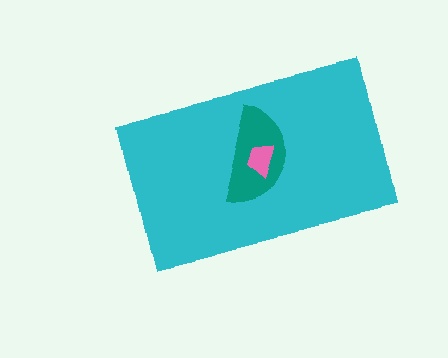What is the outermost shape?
The cyan rectangle.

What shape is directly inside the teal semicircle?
The pink trapezoid.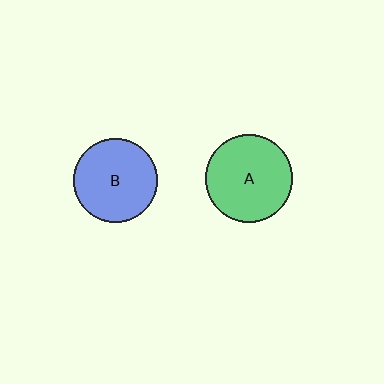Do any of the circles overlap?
No, none of the circles overlap.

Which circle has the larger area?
Circle A (green).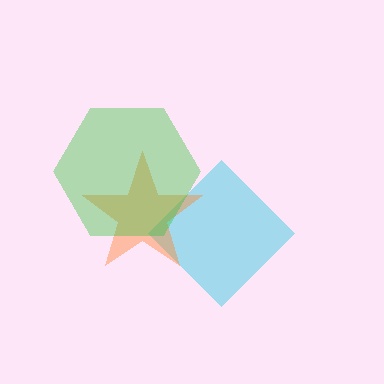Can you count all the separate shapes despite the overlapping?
Yes, there are 3 separate shapes.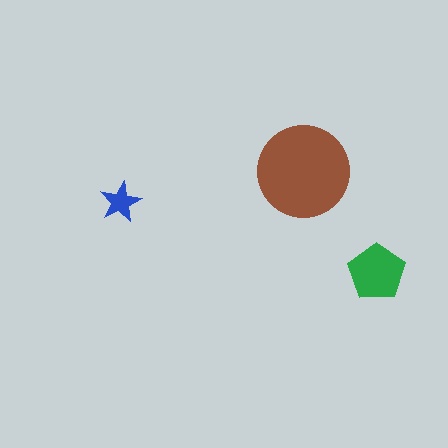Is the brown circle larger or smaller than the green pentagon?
Larger.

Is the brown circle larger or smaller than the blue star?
Larger.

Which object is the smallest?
The blue star.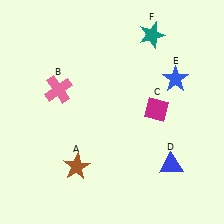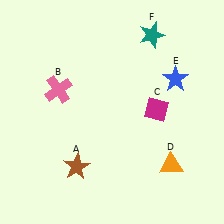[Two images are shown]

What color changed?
The triangle (D) changed from blue in Image 1 to orange in Image 2.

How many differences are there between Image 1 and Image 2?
There is 1 difference between the two images.